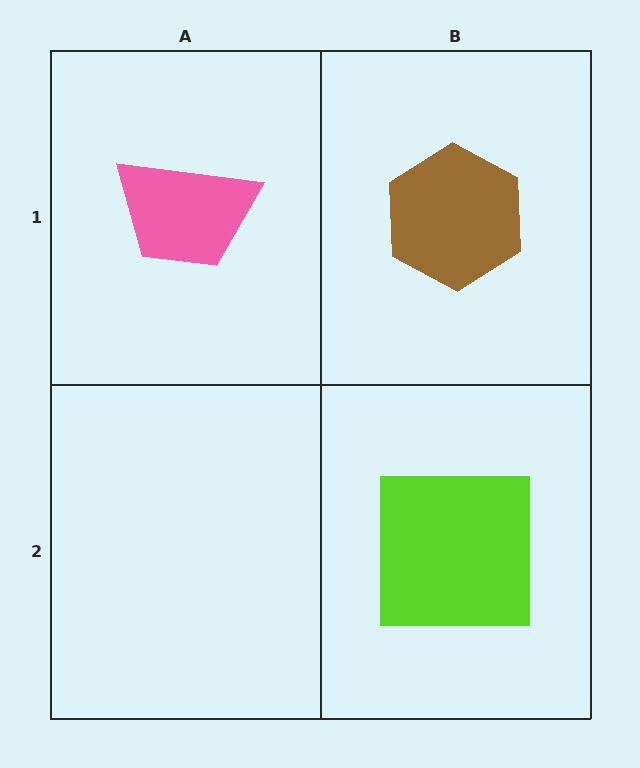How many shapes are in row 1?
2 shapes.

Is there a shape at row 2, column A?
No, that cell is empty.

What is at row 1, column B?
A brown hexagon.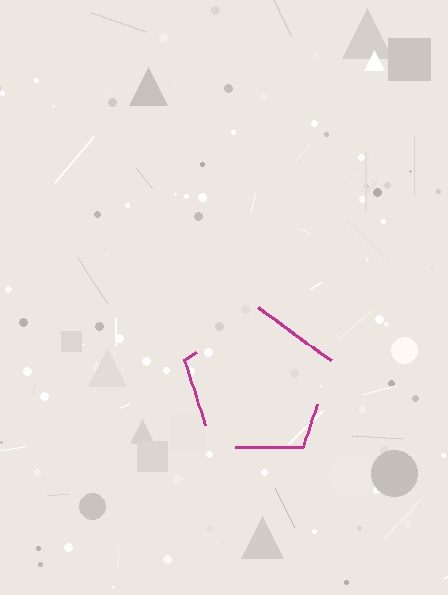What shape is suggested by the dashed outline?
The dashed outline suggests a pentagon.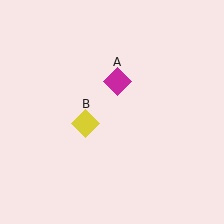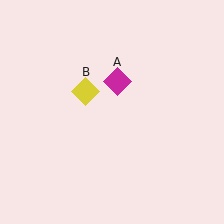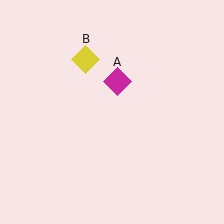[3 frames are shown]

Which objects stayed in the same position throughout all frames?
Magenta diamond (object A) remained stationary.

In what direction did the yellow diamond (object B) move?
The yellow diamond (object B) moved up.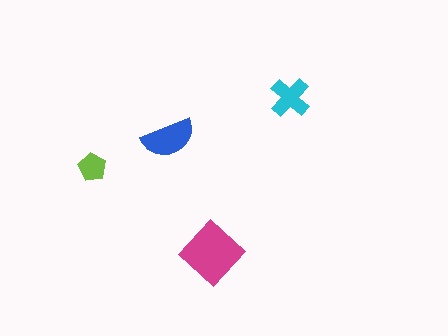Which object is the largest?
The magenta diamond.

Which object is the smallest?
The lime pentagon.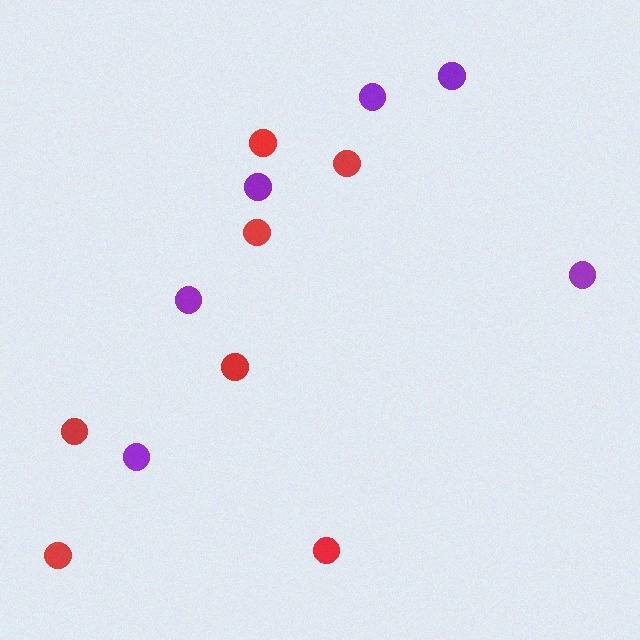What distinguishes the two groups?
There are 2 groups: one group of red circles (7) and one group of purple circles (6).